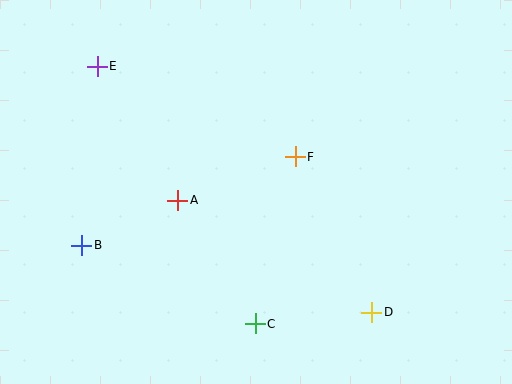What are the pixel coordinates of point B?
Point B is at (82, 246).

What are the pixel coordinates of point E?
Point E is at (97, 66).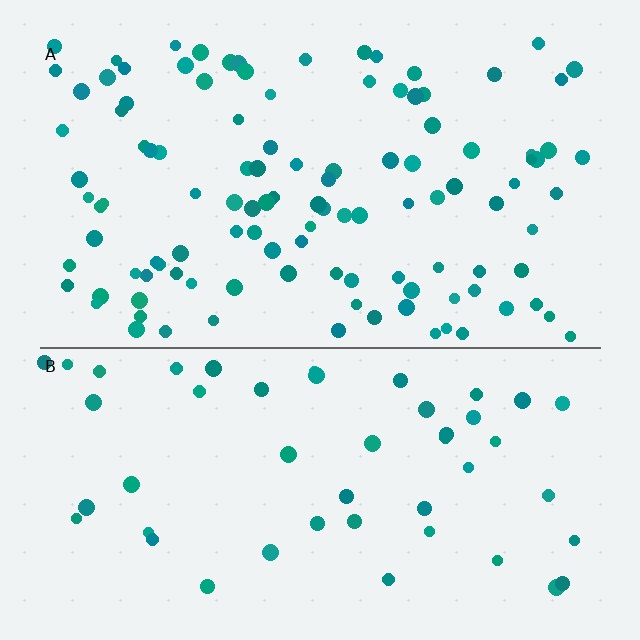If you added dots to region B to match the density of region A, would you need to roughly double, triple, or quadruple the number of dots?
Approximately double.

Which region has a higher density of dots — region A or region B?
A (the top).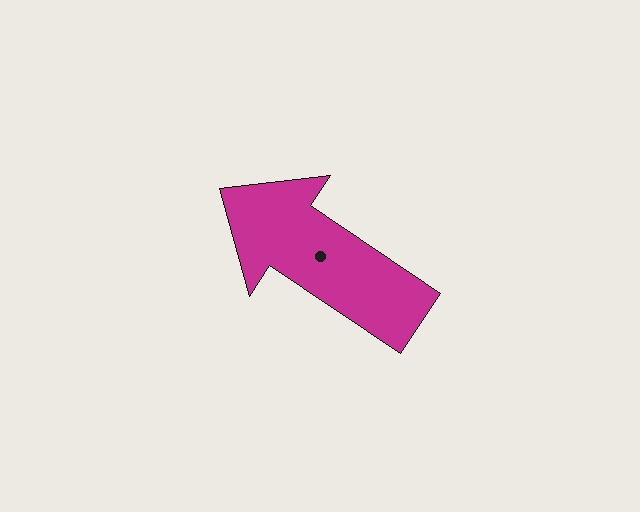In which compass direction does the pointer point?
Northwest.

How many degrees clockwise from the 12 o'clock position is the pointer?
Approximately 304 degrees.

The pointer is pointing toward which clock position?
Roughly 10 o'clock.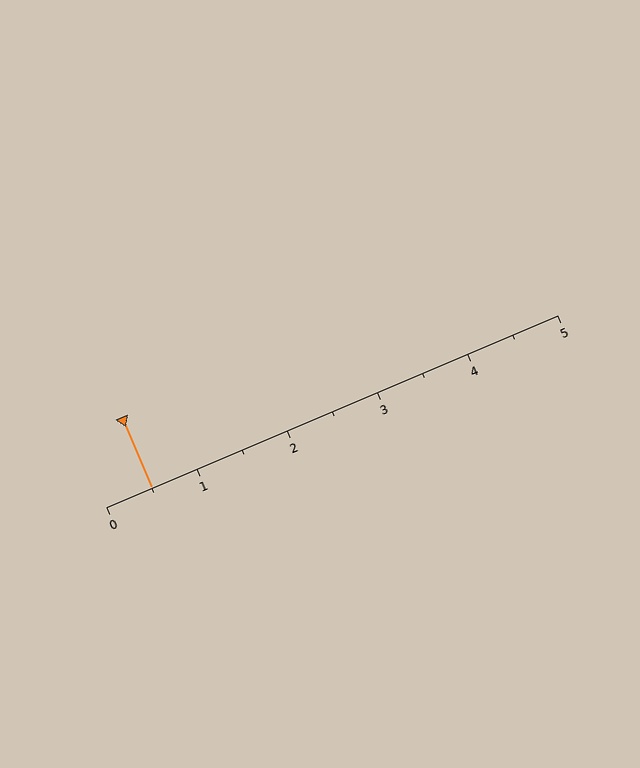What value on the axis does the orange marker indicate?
The marker indicates approximately 0.5.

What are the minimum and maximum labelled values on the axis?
The axis runs from 0 to 5.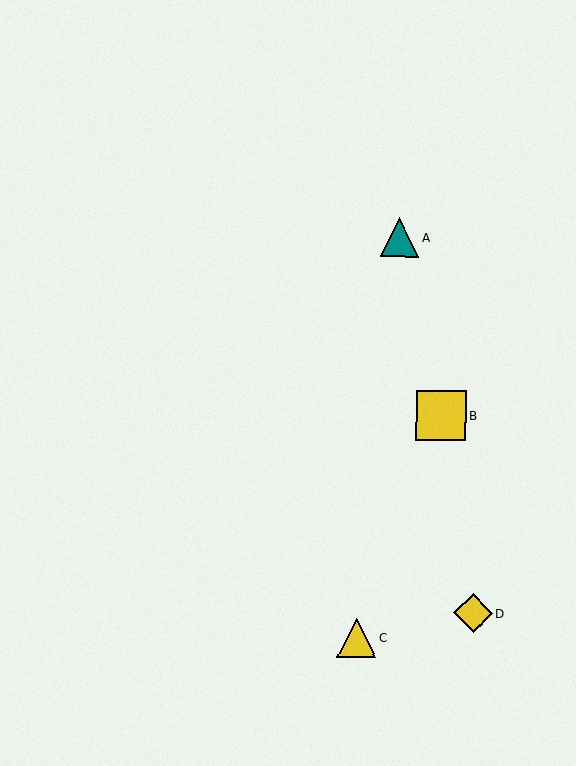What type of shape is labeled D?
Shape D is a yellow diamond.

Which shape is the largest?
The yellow square (labeled B) is the largest.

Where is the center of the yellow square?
The center of the yellow square is at (441, 416).